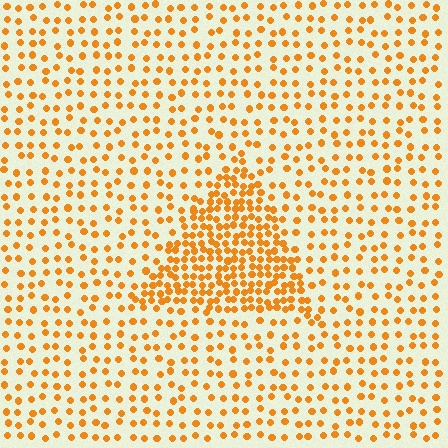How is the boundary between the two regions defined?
The boundary is defined by a change in element density (approximately 2.4x ratio). All elements are the same color, size, and shape.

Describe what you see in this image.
The image contains small orange elements arranged at two different densities. A triangle-shaped region is visible where the elements are more densely packed than the surrounding area.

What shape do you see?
I see a triangle.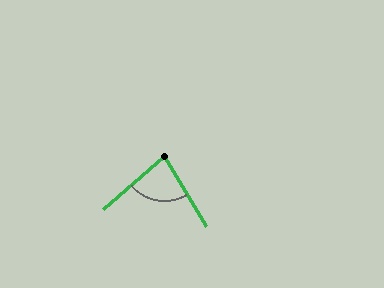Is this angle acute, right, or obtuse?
It is acute.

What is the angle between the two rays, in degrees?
Approximately 80 degrees.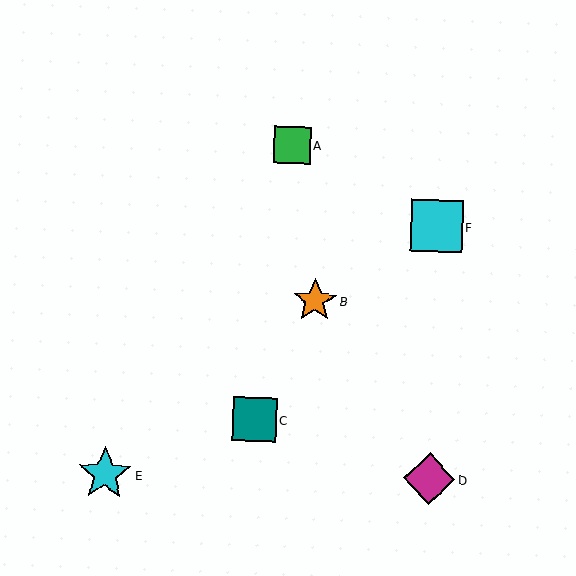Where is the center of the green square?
The center of the green square is at (292, 145).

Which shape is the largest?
The cyan star (labeled E) is the largest.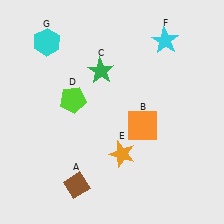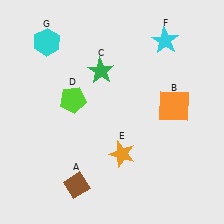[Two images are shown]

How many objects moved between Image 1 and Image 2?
1 object moved between the two images.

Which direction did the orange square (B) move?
The orange square (B) moved right.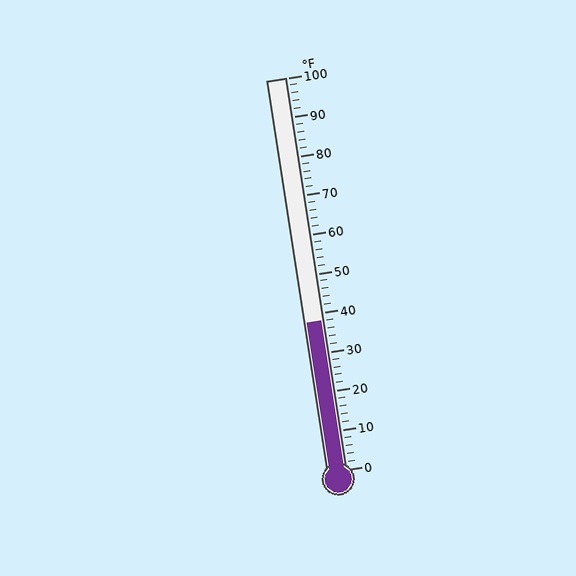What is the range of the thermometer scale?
The thermometer scale ranges from 0°F to 100°F.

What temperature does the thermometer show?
The thermometer shows approximately 38°F.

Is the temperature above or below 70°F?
The temperature is below 70°F.